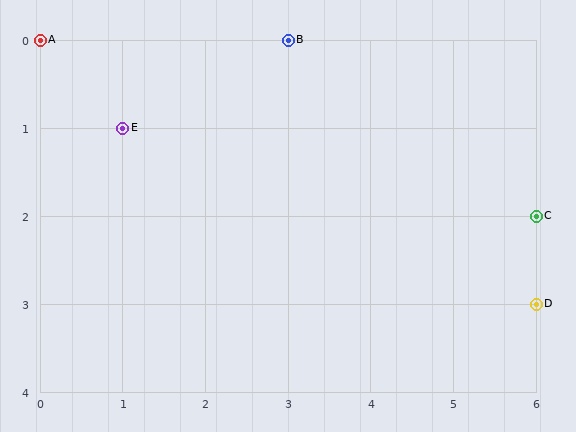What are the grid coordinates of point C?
Point C is at grid coordinates (6, 2).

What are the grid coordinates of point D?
Point D is at grid coordinates (6, 3).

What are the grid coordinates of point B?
Point B is at grid coordinates (3, 0).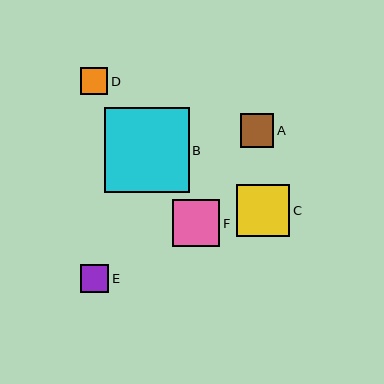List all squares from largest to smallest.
From largest to smallest: B, C, F, A, E, D.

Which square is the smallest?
Square D is the smallest with a size of approximately 27 pixels.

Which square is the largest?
Square B is the largest with a size of approximately 85 pixels.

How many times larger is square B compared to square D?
Square B is approximately 3.2 times the size of square D.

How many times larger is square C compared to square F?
Square C is approximately 1.1 times the size of square F.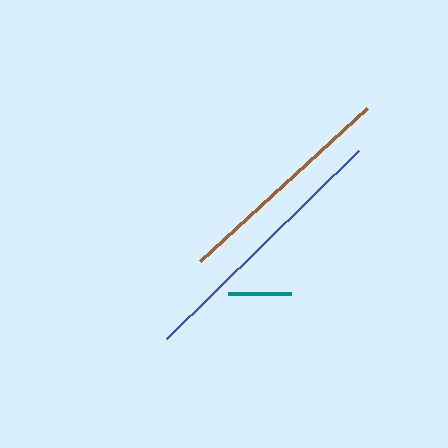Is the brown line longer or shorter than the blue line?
The blue line is longer than the brown line.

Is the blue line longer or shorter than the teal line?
The blue line is longer than the teal line.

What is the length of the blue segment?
The blue segment is approximately 269 pixels long.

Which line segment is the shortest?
The teal line is the shortest at approximately 63 pixels.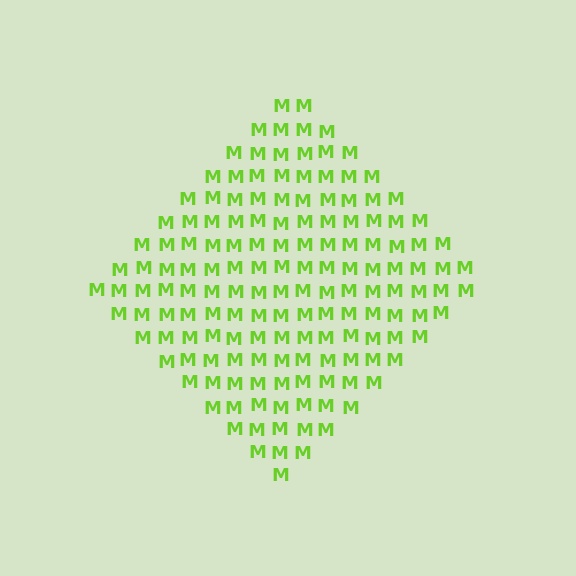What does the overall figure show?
The overall figure shows a diamond.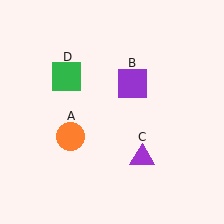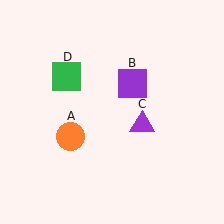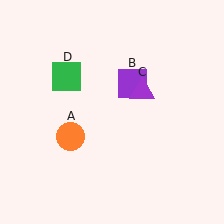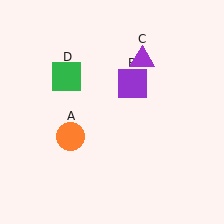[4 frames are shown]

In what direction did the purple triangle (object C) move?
The purple triangle (object C) moved up.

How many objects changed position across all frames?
1 object changed position: purple triangle (object C).